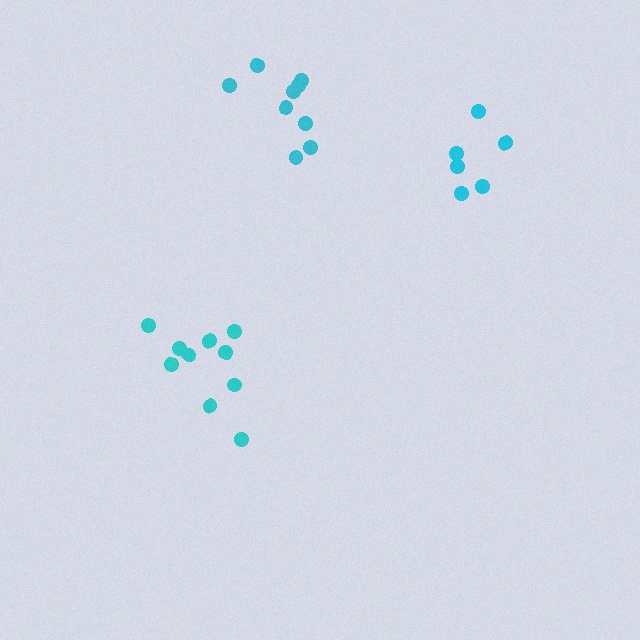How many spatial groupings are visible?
There are 3 spatial groupings.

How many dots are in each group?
Group 1: 9 dots, Group 2: 10 dots, Group 3: 6 dots (25 total).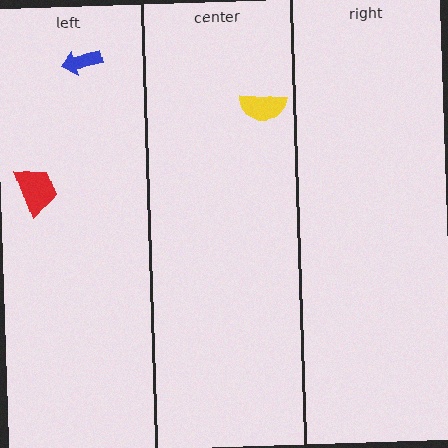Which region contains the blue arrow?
The left region.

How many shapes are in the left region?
2.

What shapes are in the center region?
The yellow semicircle.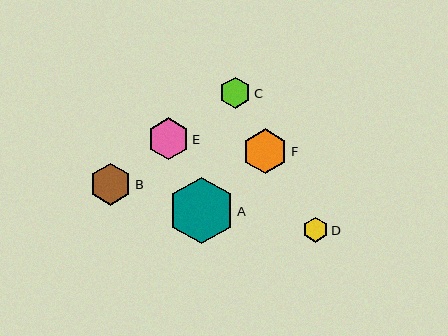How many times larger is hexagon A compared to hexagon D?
Hexagon A is approximately 2.6 times the size of hexagon D.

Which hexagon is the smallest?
Hexagon D is the smallest with a size of approximately 25 pixels.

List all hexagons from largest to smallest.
From largest to smallest: A, F, B, E, C, D.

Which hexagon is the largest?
Hexagon A is the largest with a size of approximately 67 pixels.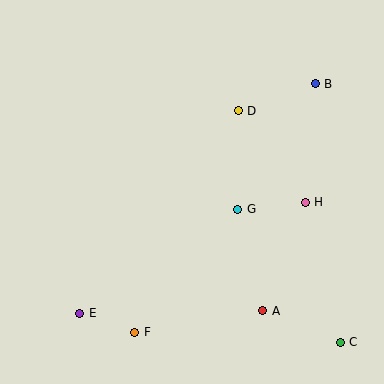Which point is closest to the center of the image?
Point G at (238, 209) is closest to the center.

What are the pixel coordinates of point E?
Point E is at (80, 313).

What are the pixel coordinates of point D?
Point D is at (238, 111).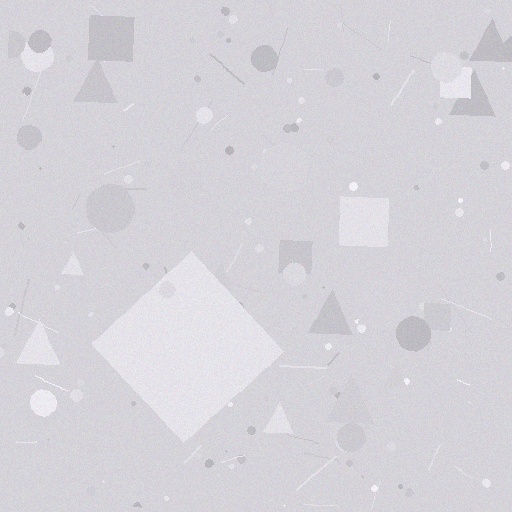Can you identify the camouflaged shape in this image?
The camouflaged shape is a diamond.